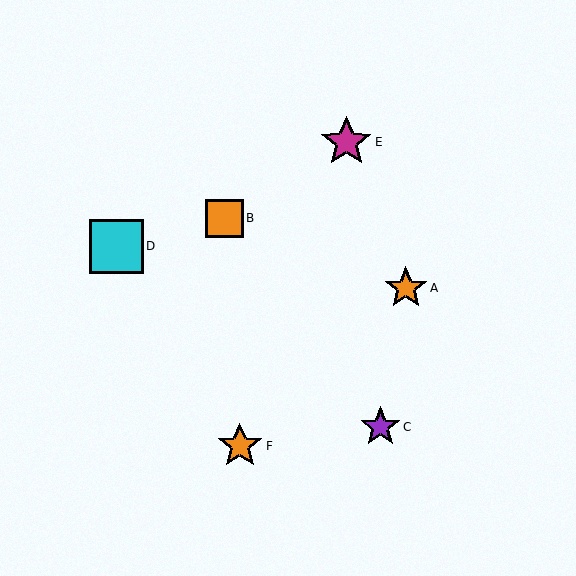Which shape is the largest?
The cyan square (labeled D) is the largest.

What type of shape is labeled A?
Shape A is an orange star.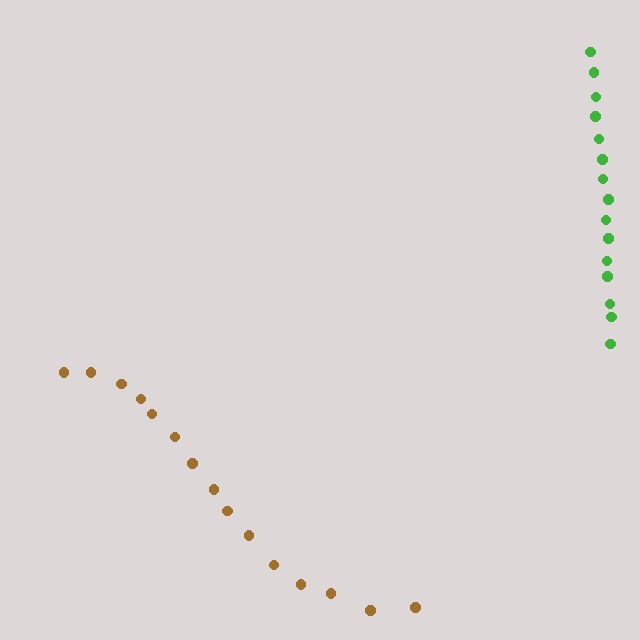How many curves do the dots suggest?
There are 2 distinct paths.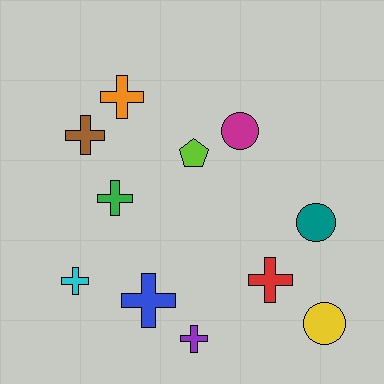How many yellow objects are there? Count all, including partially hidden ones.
There is 1 yellow object.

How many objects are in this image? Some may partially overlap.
There are 11 objects.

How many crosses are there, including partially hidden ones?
There are 7 crosses.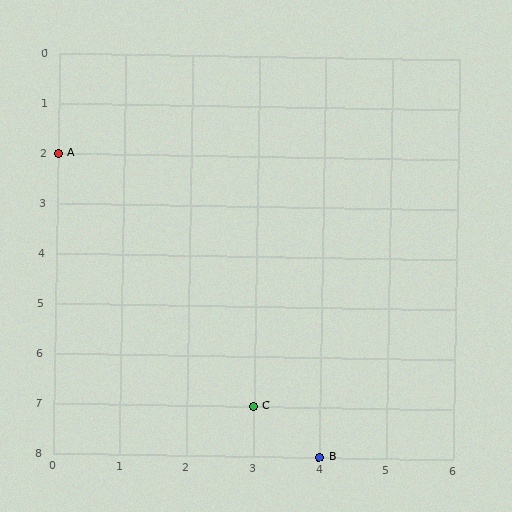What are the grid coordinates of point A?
Point A is at grid coordinates (0, 2).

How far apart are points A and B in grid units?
Points A and B are 4 columns and 6 rows apart (about 7.2 grid units diagonally).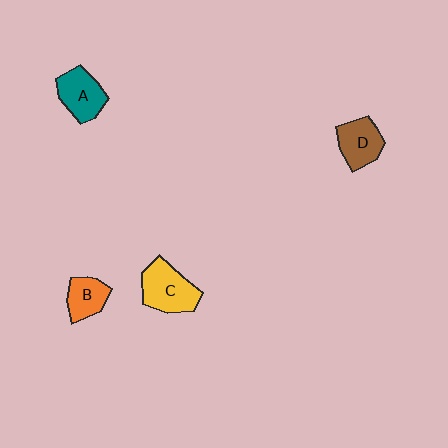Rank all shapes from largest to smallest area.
From largest to smallest: C (yellow), A (teal), D (brown), B (orange).